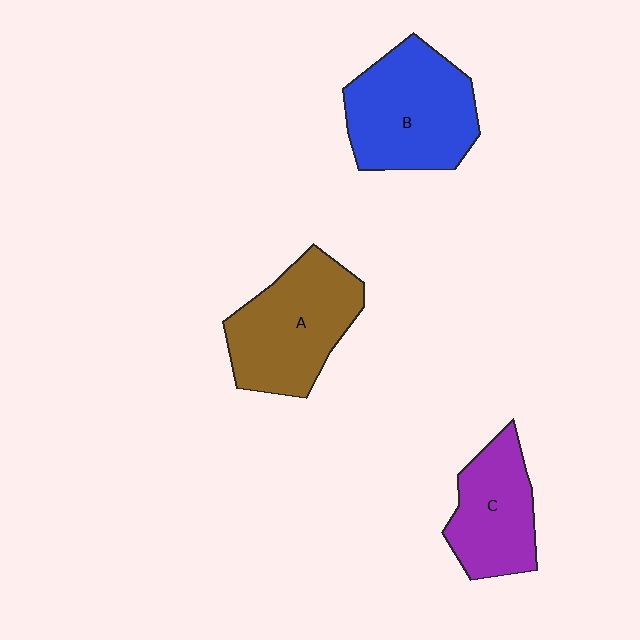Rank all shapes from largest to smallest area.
From largest to smallest: B (blue), A (brown), C (purple).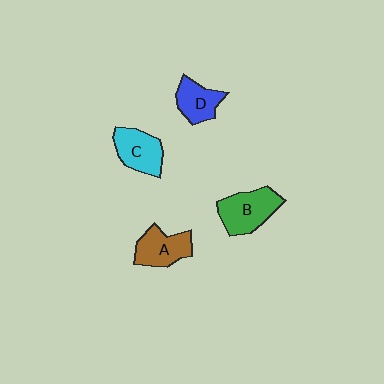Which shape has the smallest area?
Shape D (blue).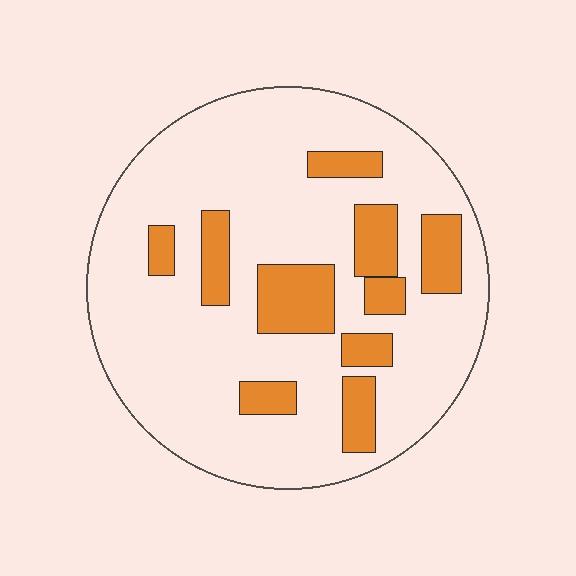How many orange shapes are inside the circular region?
10.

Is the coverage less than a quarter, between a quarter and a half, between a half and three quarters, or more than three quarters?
Less than a quarter.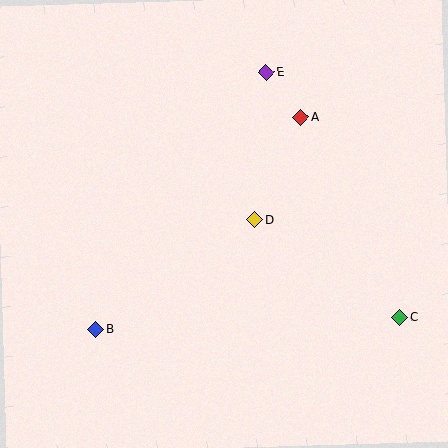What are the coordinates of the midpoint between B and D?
The midpoint between B and D is at (175, 275).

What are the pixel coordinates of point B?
Point B is at (96, 329).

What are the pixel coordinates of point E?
Point E is at (266, 72).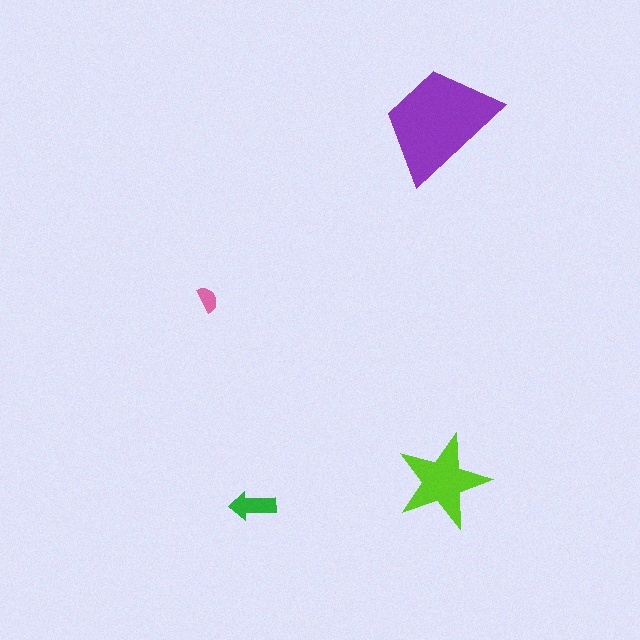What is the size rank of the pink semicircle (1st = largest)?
4th.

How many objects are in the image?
There are 4 objects in the image.